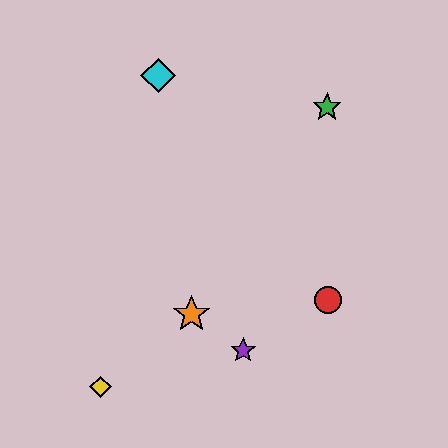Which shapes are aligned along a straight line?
The blue star, the green star, the orange star are aligned along a straight line.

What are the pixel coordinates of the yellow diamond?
The yellow diamond is at (100, 387).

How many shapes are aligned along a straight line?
3 shapes (the blue star, the green star, the orange star) are aligned along a straight line.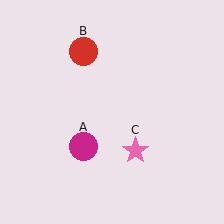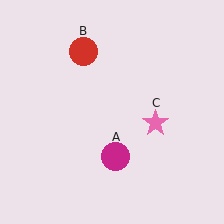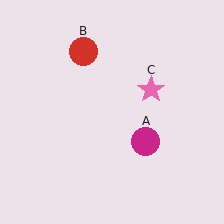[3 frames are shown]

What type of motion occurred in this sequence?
The magenta circle (object A), pink star (object C) rotated counterclockwise around the center of the scene.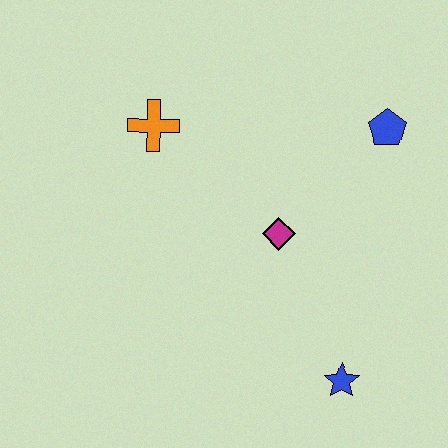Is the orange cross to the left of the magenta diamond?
Yes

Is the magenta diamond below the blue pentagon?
Yes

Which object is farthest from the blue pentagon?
The blue star is farthest from the blue pentagon.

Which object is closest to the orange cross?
The magenta diamond is closest to the orange cross.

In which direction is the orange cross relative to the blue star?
The orange cross is above the blue star.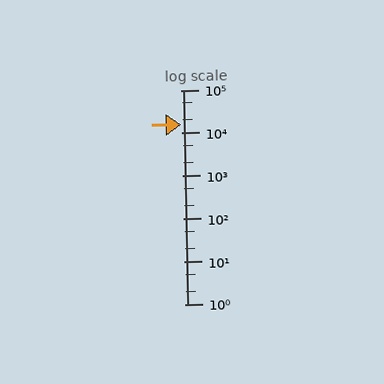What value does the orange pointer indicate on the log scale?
The pointer indicates approximately 16000.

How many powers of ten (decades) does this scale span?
The scale spans 5 decades, from 1 to 100000.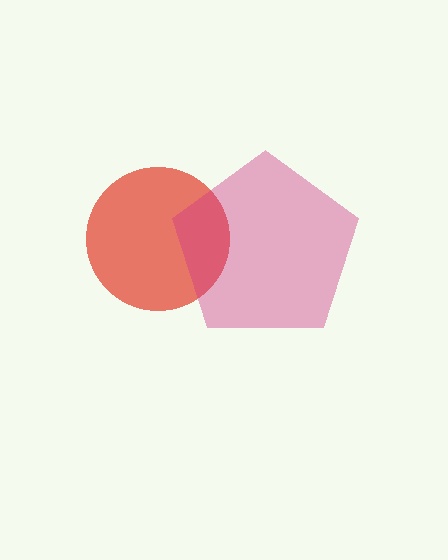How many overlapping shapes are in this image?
There are 2 overlapping shapes in the image.